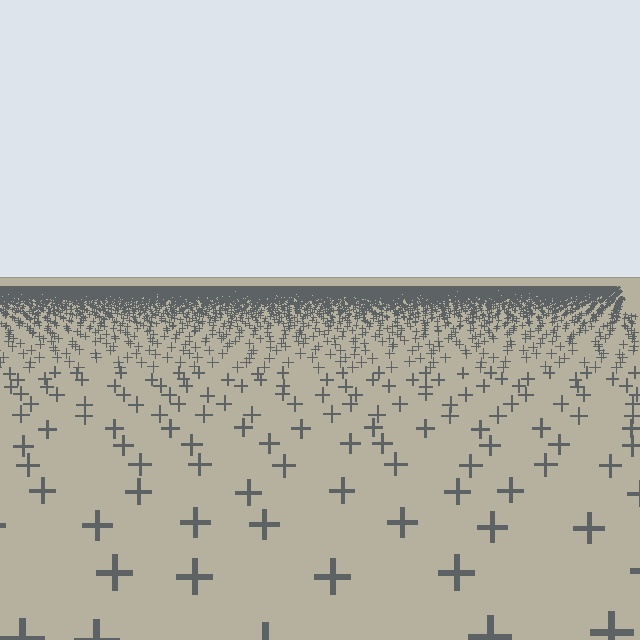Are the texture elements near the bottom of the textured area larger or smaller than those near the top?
Larger. Near the bottom, elements are closer to the viewer and appear at a bigger on-screen size.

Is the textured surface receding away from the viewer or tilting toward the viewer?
The surface is receding away from the viewer. Texture elements get smaller and denser toward the top.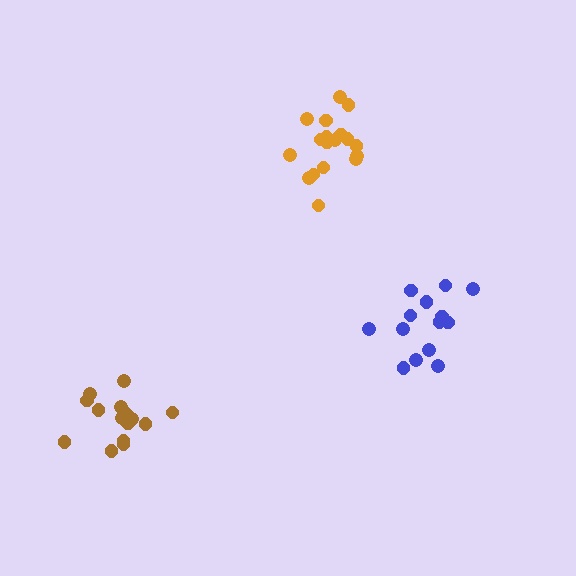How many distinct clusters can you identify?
There are 3 distinct clusters.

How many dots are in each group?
Group 1: 18 dots, Group 2: 14 dots, Group 3: 15 dots (47 total).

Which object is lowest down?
The brown cluster is bottommost.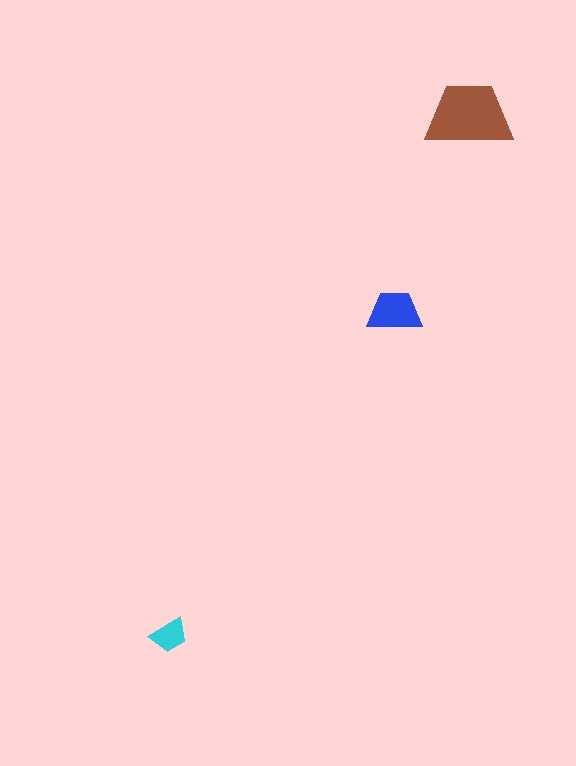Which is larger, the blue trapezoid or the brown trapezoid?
The brown one.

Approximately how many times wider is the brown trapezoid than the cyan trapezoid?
About 2.5 times wider.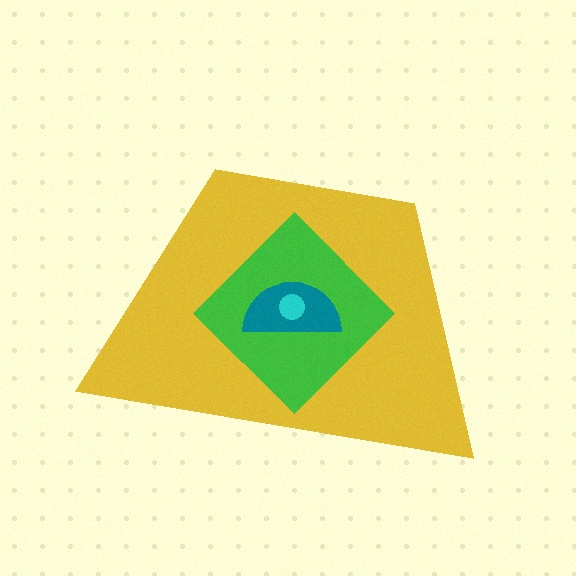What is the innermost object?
The cyan circle.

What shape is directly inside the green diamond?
The teal semicircle.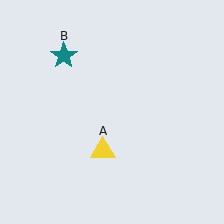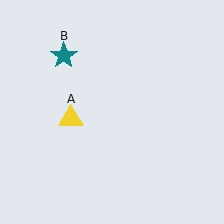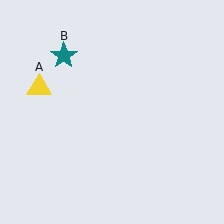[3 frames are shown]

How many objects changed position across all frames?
1 object changed position: yellow triangle (object A).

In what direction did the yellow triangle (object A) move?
The yellow triangle (object A) moved up and to the left.